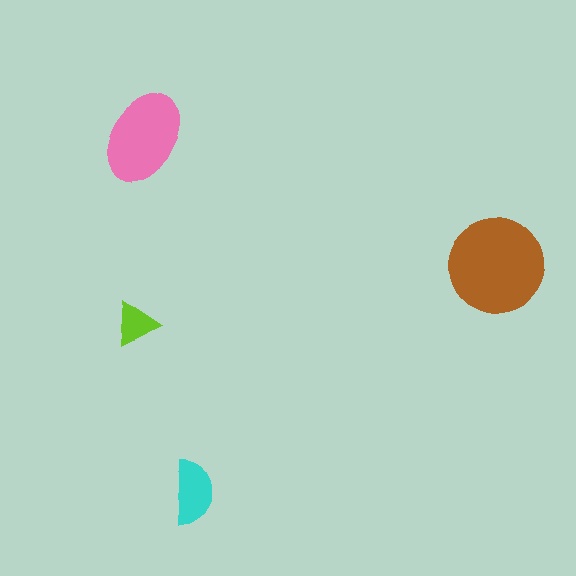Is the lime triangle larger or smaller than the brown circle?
Smaller.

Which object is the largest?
The brown circle.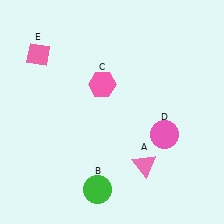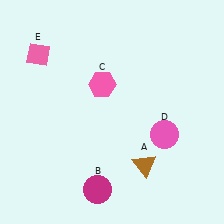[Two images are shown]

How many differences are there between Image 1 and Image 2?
There are 2 differences between the two images.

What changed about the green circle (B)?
In Image 1, B is green. In Image 2, it changed to magenta.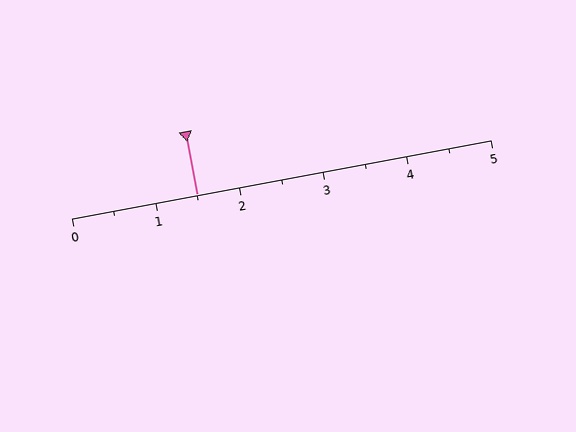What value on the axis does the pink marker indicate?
The marker indicates approximately 1.5.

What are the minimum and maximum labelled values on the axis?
The axis runs from 0 to 5.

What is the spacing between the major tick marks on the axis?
The major ticks are spaced 1 apart.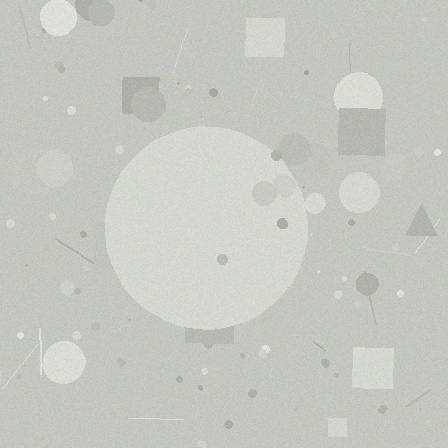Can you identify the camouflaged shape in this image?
The camouflaged shape is a circle.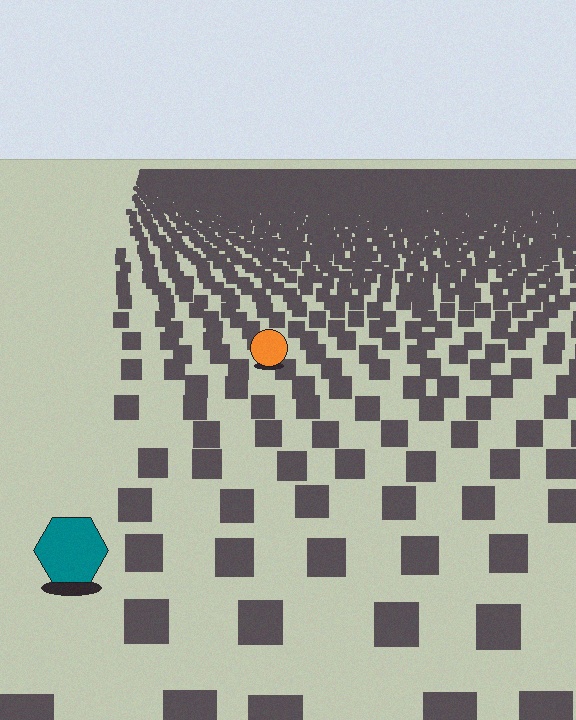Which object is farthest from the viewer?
The orange circle is farthest from the viewer. It appears smaller and the ground texture around it is denser.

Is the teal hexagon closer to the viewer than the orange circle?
Yes. The teal hexagon is closer — you can tell from the texture gradient: the ground texture is coarser near it.